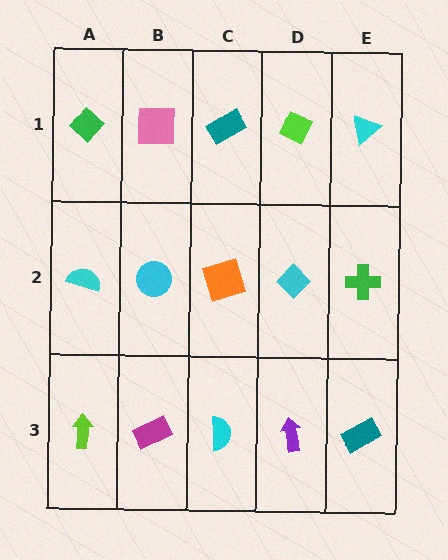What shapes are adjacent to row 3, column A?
A cyan semicircle (row 2, column A), a magenta rectangle (row 3, column B).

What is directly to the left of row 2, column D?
An orange square.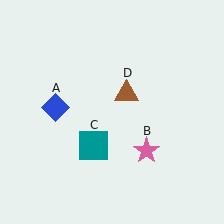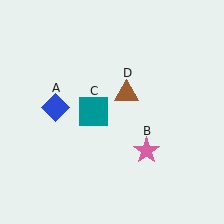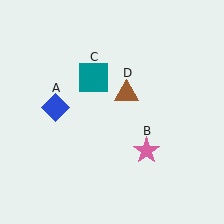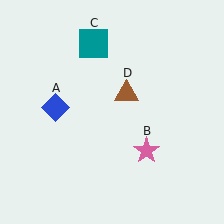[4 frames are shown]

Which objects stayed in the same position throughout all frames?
Blue diamond (object A) and pink star (object B) and brown triangle (object D) remained stationary.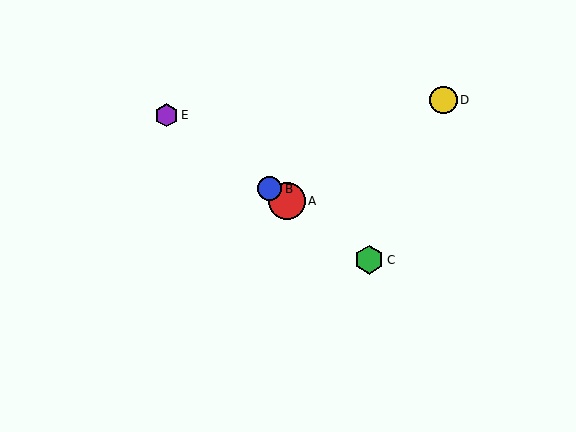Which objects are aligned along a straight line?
Objects A, B, C, E are aligned along a straight line.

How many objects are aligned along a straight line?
4 objects (A, B, C, E) are aligned along a straight line.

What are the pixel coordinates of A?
Object A is at (287, 201).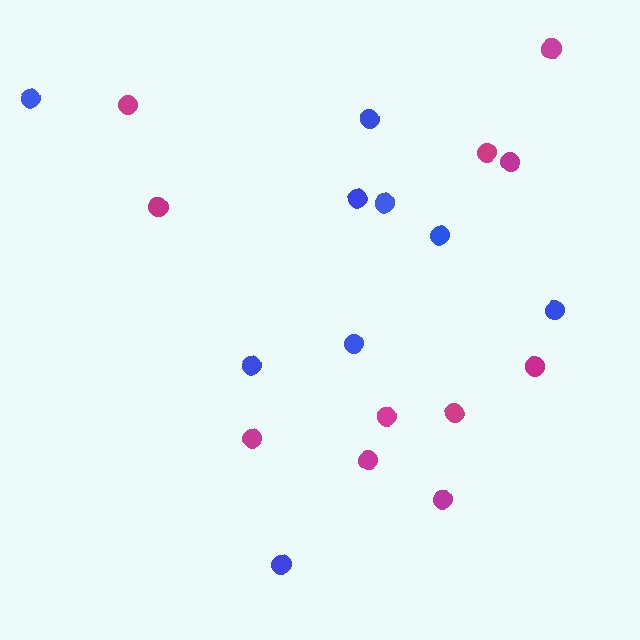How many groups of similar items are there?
There are 2 groups: one group of magenta circles (11) and one group of blue circles (9).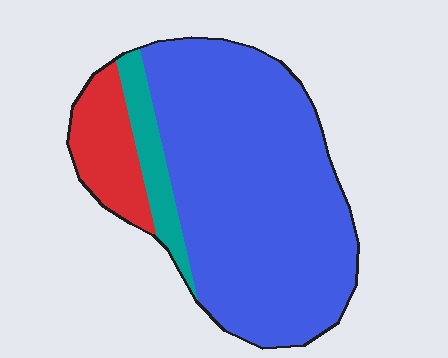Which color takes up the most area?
Blue, at roughly 75%.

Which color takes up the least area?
Teal, at roughly 10%.